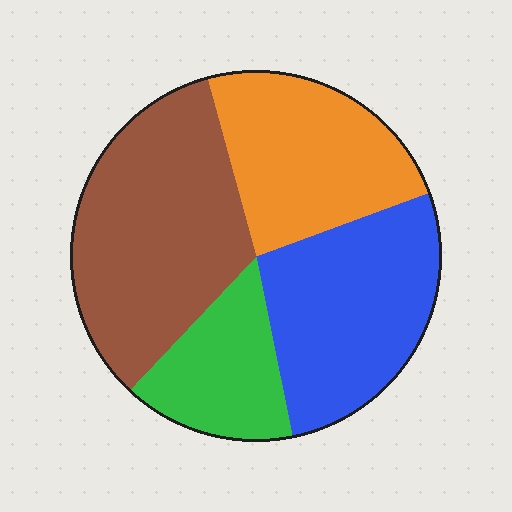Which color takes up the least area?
Green, at roughly 15%.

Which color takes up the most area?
Brown, at roughly 35%.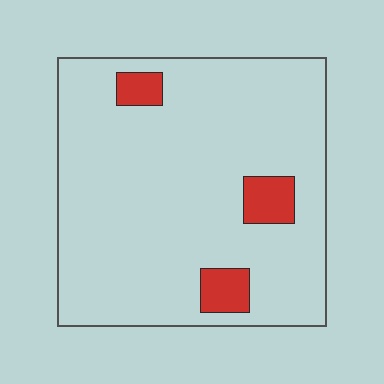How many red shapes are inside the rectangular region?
3.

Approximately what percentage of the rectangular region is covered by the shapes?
Approximately 10%.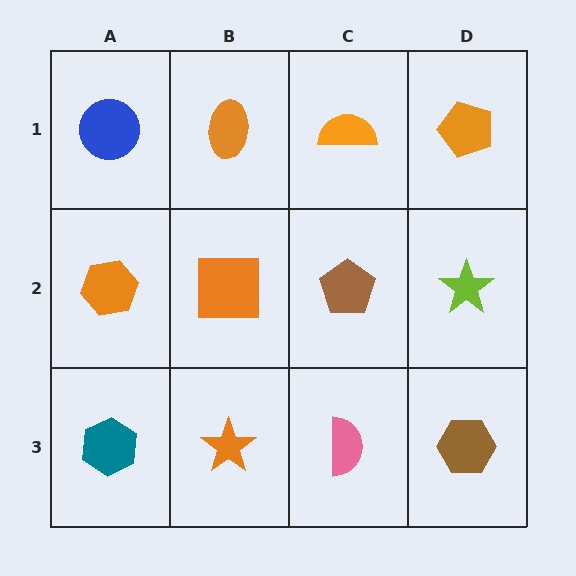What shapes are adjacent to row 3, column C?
A brown pentagon (row 2, column C), an orange star (row 3, column B), a brown hexagon (row 3, column D).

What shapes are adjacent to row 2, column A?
A blue circle (row 1, column A), a teal hexagon (row 3, column A), an orange square (row 2, column B).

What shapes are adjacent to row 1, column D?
A lime star (row 2, column D), an orange semicircle (row 1, column C).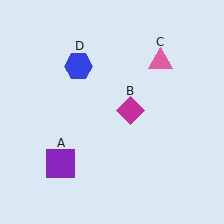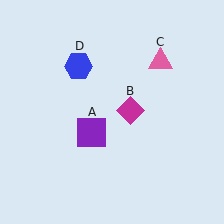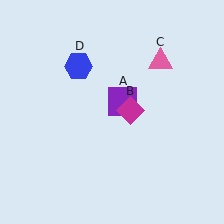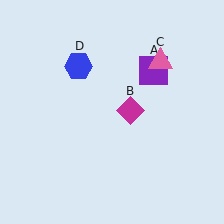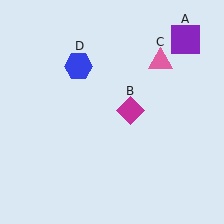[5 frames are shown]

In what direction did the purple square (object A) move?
The purple square (object A) moved up and to the right.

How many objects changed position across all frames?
1 object changed position: purple square (object A).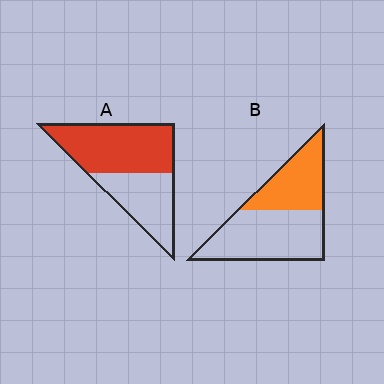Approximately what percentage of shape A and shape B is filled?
A is approximately 60% and B is approximately 40%.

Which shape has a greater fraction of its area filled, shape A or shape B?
Shape A.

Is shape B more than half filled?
No.